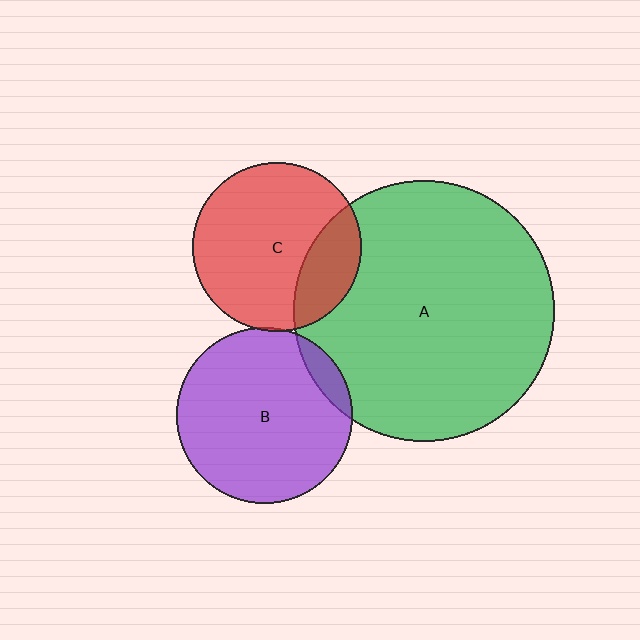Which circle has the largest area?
Circle A (green).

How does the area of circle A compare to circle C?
Approximately 2.4 times.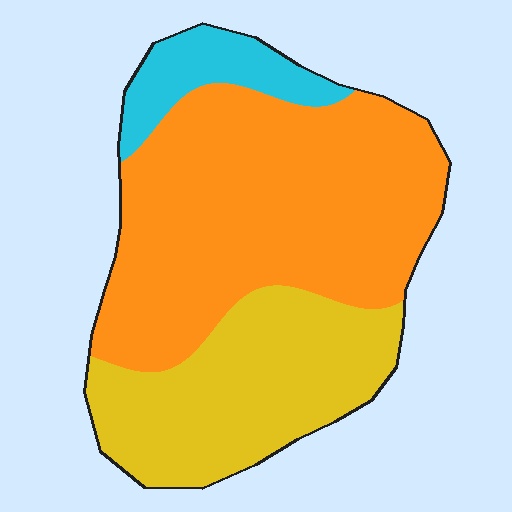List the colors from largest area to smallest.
From largest to smallest: orange, yellow, cyan.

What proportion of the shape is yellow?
Yellow takes up about one third (1/3) of the shape.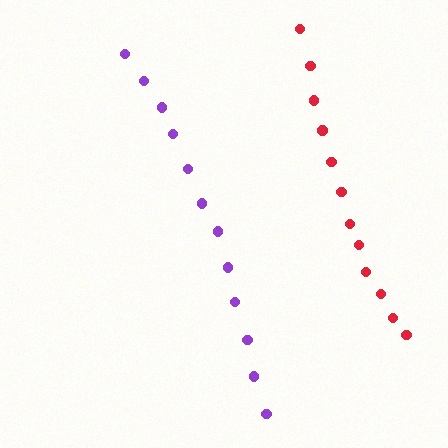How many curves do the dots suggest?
There are 2 distinct paths.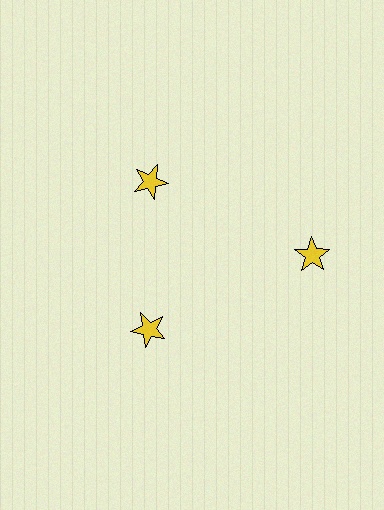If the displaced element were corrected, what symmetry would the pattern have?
It would have 3-fold rotational symmetry — the pattern would map onto itself every 120 degrees.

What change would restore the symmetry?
The symmetry would be restored by moving it inward, back onto the ring so that all 3 stars sit at equal angles and equal distance from the center.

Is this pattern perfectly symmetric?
No. The 3 yellow stars are arranged in a ring, but one element near the 3 o'clock position is pushed outward from the center, breaking the 3-fold rotational symmetry.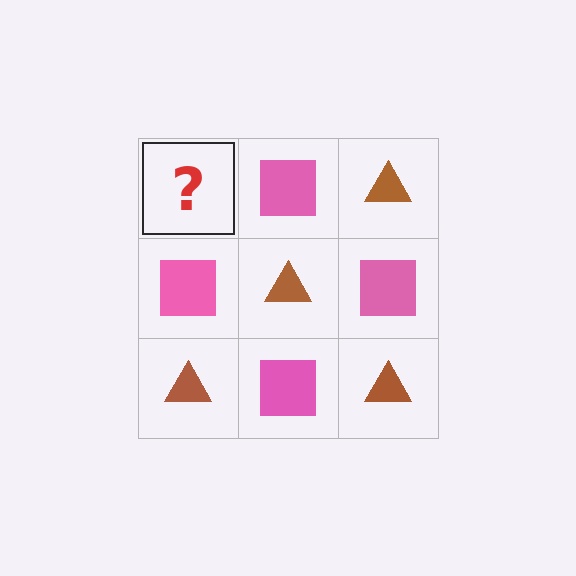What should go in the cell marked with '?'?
The missing cell should contain a brown triangle.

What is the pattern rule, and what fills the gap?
The rule is that it alternates brown triangle and pink square in a checkerboard pattern. The gap should be filled with a brown triangle.